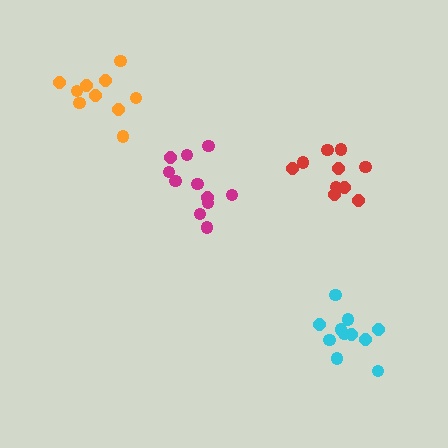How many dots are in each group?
Group 1: 11 dots, Group 2: 10 dots, Group 3: 11 dots, Group 4: 10 dots (42 total).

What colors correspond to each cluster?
The clusters are colored: cyan, red, magenta, orange.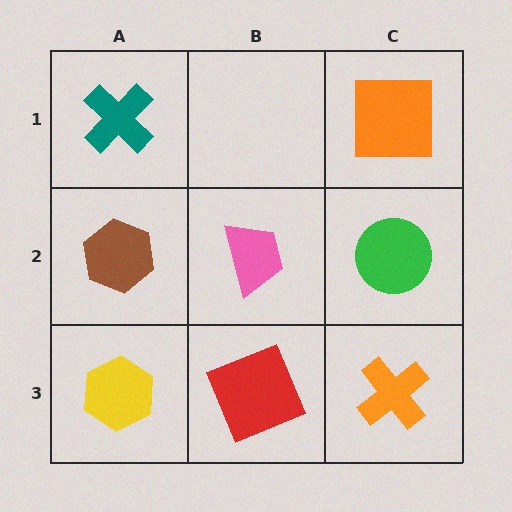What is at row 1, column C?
An orange square.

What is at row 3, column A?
A yellow hexagon.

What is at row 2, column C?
A green circle.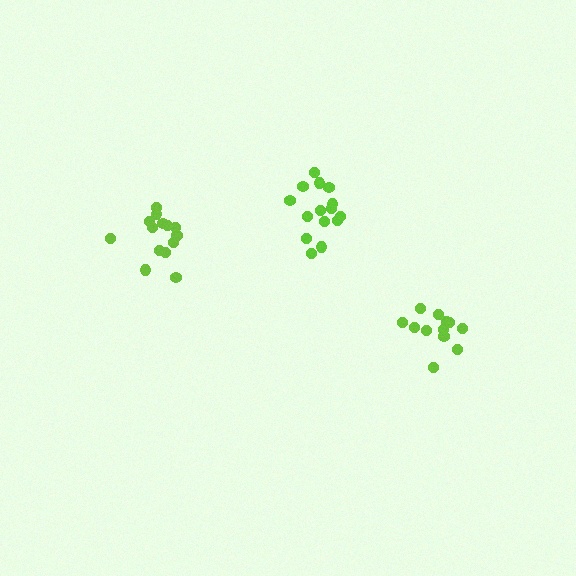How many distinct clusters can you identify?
There are 3 distinct clusters.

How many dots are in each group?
Group 1: 15 dots, Group 2: 12 dots, Group 3: 15 dots (42 total).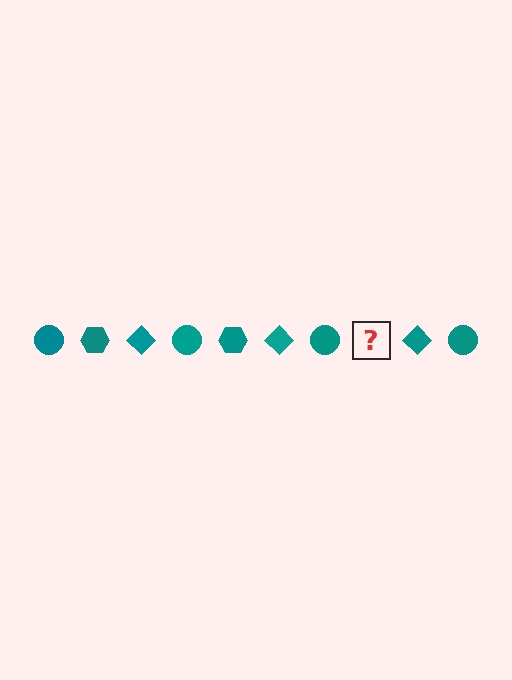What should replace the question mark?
The question mark should be replaced with a teal hexagon.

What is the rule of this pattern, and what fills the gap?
The rule is that the pattern cycles through circle, hexagon, diamond shapes in teal. The gap should be filled with a teal hexagon.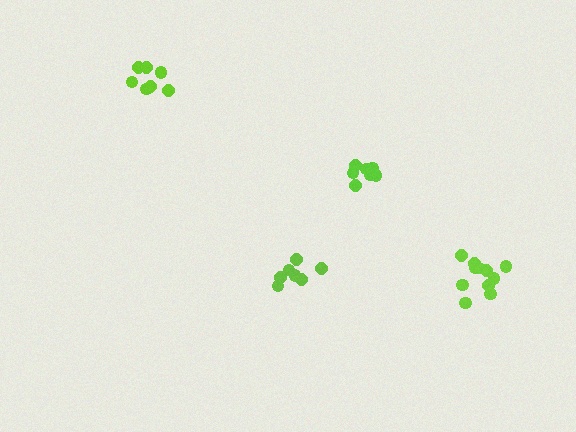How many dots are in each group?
Group 1: 11 dots, Group 2: 7 dots, Group 3: 7 dots, Group 4: 7 dots (32 total).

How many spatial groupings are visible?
There are 4 spatial groupings.